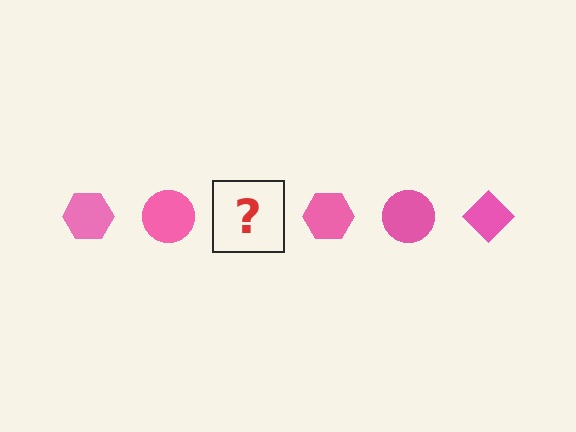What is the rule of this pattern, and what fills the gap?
The rule is that the pattern cycles through hexagon, circle, diamond shapes in pink. The gap should be filled with a pink diamond.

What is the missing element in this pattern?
The missing element is a pink diamond.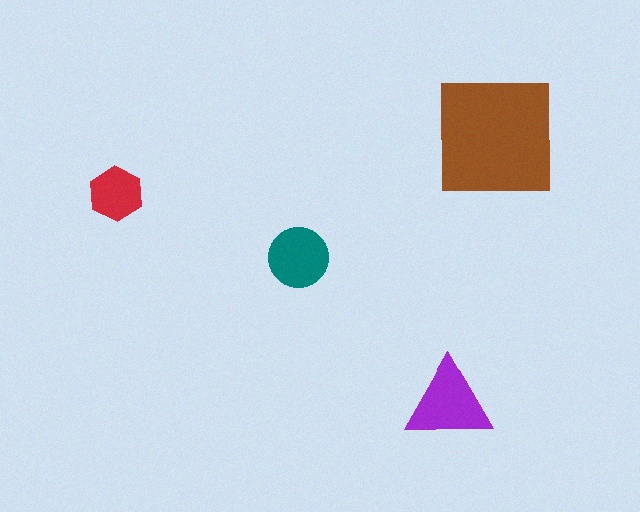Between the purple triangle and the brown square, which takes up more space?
The brown square.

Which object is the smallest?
The red hexagon.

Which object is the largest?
The brown square.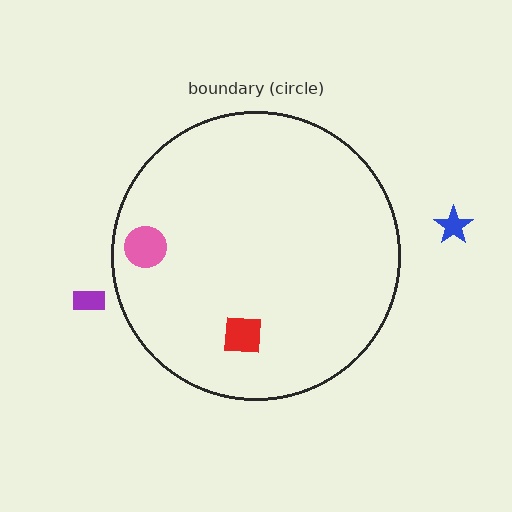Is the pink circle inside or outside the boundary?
Inside.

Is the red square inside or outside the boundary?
Inside.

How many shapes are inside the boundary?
2 inside, 2 outside.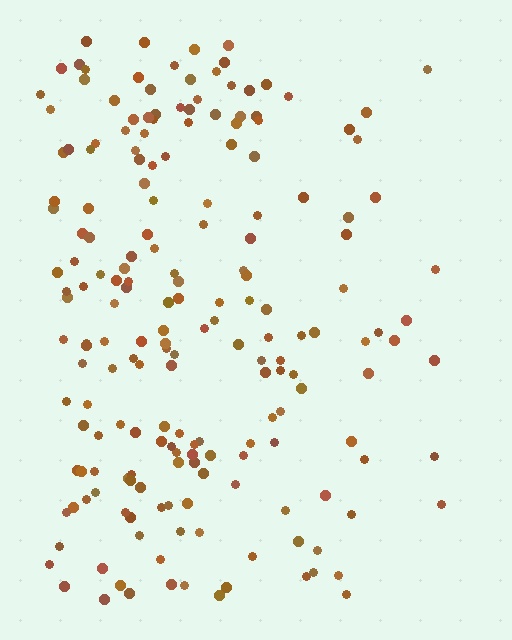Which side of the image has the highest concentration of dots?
The left.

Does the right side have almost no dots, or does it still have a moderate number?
Still a moderate number, just noticeably fewer than the left.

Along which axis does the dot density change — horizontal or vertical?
Horizontal.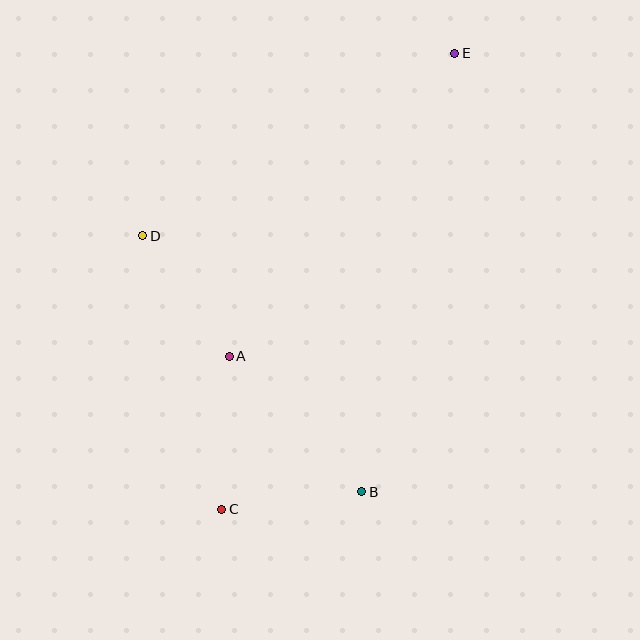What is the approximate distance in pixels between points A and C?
The distance between A and C is approximately 153 pixels.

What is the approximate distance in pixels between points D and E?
The distance between D and E is approximately 362 pixels.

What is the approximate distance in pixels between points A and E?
The distance between A and E is approximately 378 pixels.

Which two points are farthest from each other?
Points C and E are farthest from each other.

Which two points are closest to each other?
Points B and C are closest to each other.